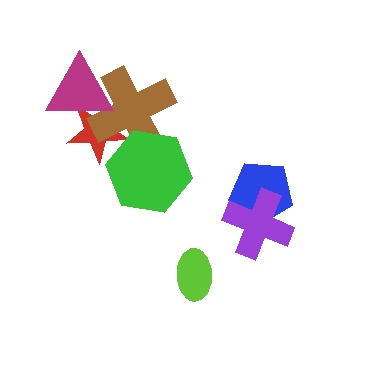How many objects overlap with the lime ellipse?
0 objects overlap with the lime ellipse.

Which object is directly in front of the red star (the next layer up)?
The brown cross is directly in front of the red star.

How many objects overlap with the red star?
3 objects overlap with the red star.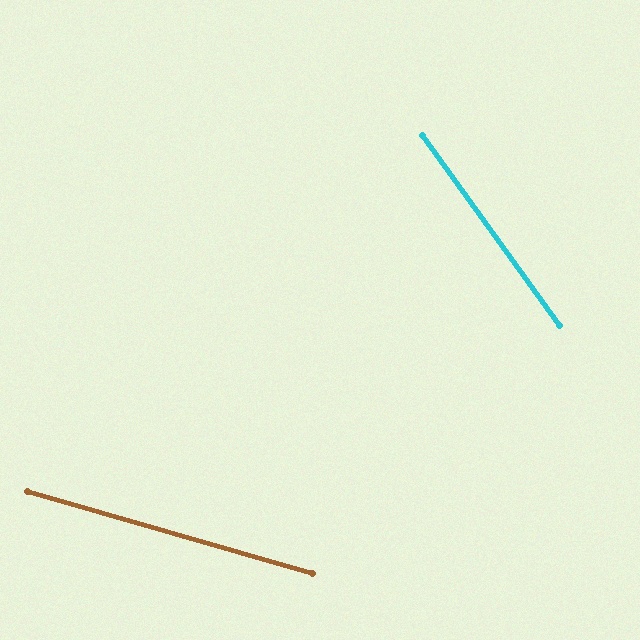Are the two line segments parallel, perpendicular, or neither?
Neither parallel nor perpendicular — they differ by about 38°.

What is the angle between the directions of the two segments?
Approximately 38 degrees.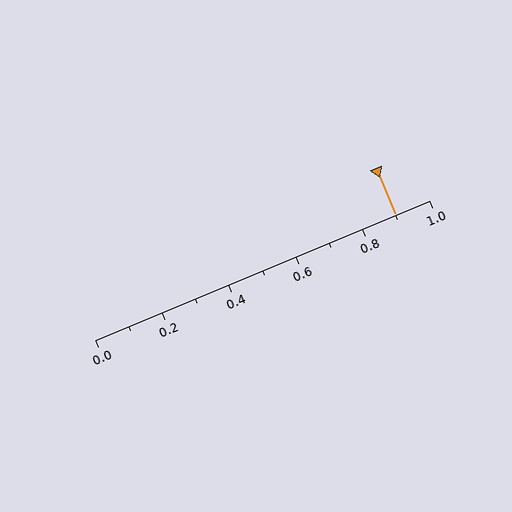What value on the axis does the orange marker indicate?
The marker indicates approximately 0.9.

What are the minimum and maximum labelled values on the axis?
The axis runs from 0.0 to 1.0.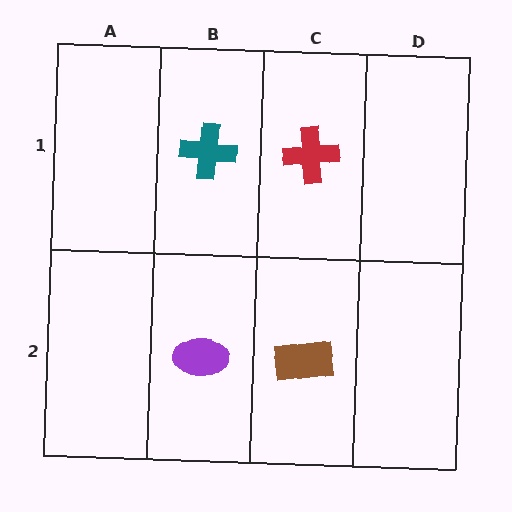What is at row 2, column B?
A purple ellipse.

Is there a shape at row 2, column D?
No, that cell is empty.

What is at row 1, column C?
A red cross.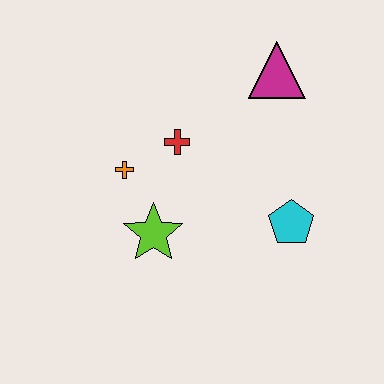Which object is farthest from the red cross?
The cyan pentagon is farthest from the red cross.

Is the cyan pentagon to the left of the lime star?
No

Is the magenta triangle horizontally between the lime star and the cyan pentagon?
Yes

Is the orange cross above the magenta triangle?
No